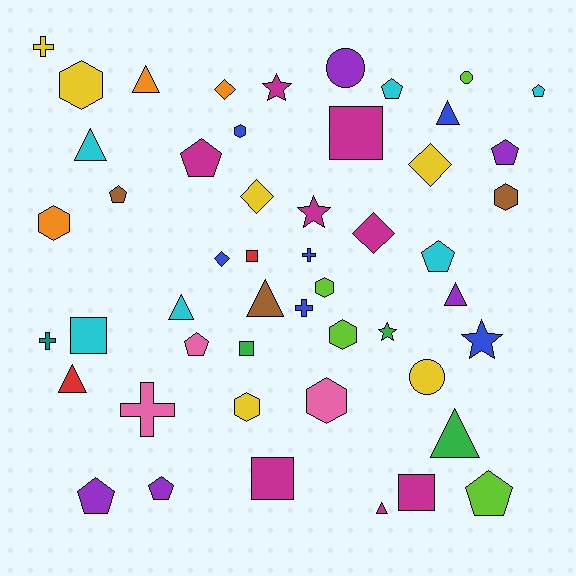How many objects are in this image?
There are 50 objects.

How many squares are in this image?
There are 6 squares.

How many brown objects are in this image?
There are 3 brown objects.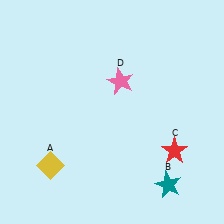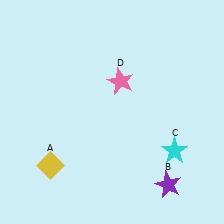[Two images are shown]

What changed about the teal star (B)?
In Image 1, B is teal. In Image 2, it changed to purple.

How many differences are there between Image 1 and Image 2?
There are 2 differences between the two images.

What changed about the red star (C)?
In Image 1, C is red. In Image 2, it changed to cyan.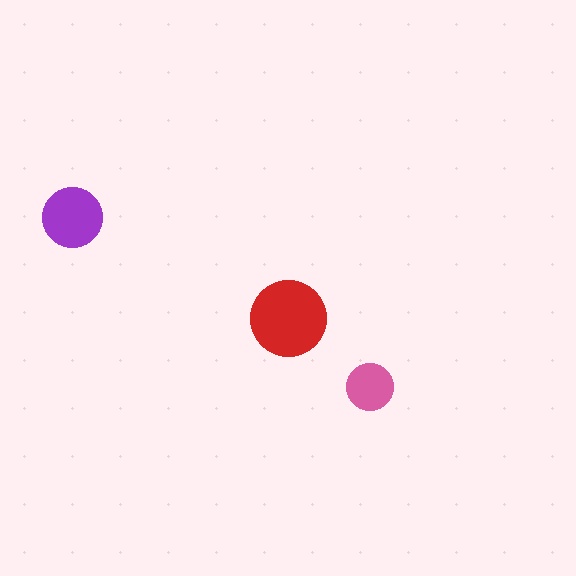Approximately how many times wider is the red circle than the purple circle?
About 1.5 times wider.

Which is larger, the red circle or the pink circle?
The red one.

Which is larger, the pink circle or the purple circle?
The purple one.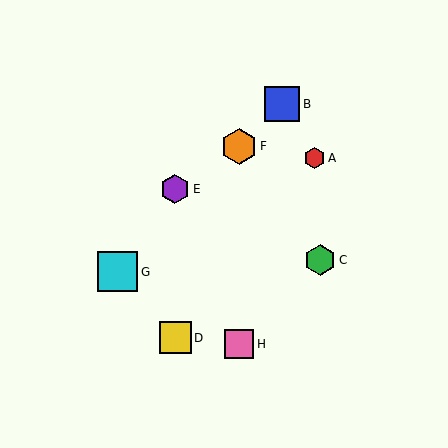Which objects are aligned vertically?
Objects F, H are aligned vertically.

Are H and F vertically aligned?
Yes, both are at x≈239.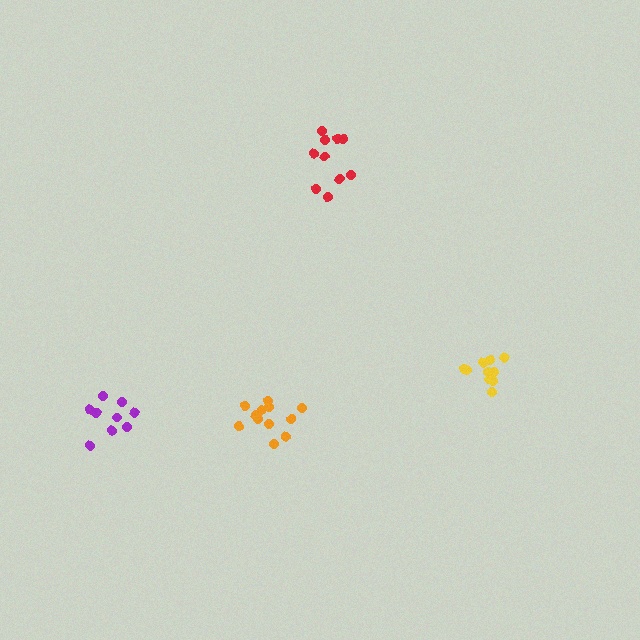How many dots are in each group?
Group 1: 9 dots, Group 2: 10 dots, Group 3: 12 dots, Group 4: 10 dots (41 total).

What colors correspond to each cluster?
The clusters are colored: purple, red, orange, yellow.